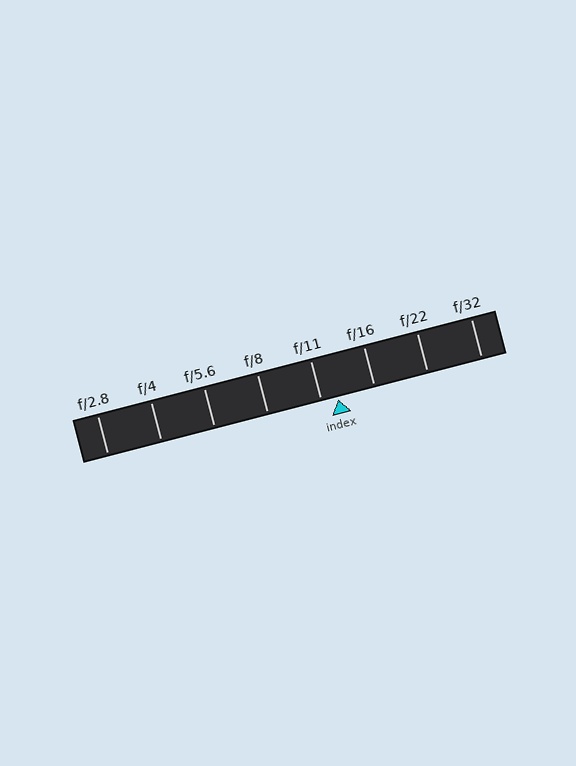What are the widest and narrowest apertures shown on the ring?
The widest aperture shown is f/2.8 and the narrowest is f/32.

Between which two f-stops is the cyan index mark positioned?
The index mark is between f/11 and f/16.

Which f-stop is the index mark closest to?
The index mark is closest to f/11.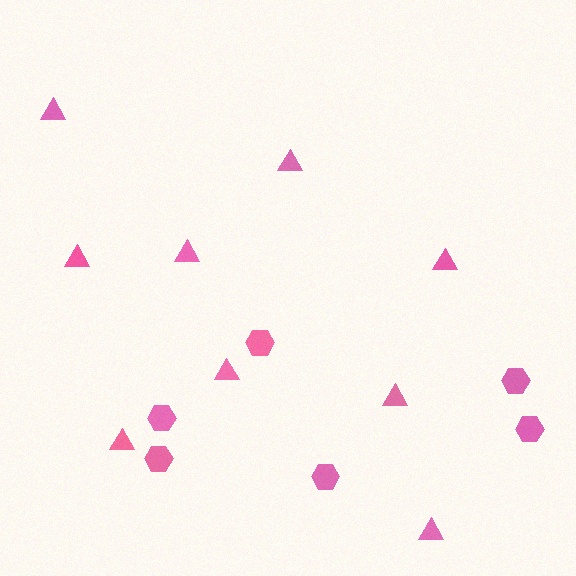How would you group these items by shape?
There are 2 groups: one group of triangles (9) and one group of hexagons (6).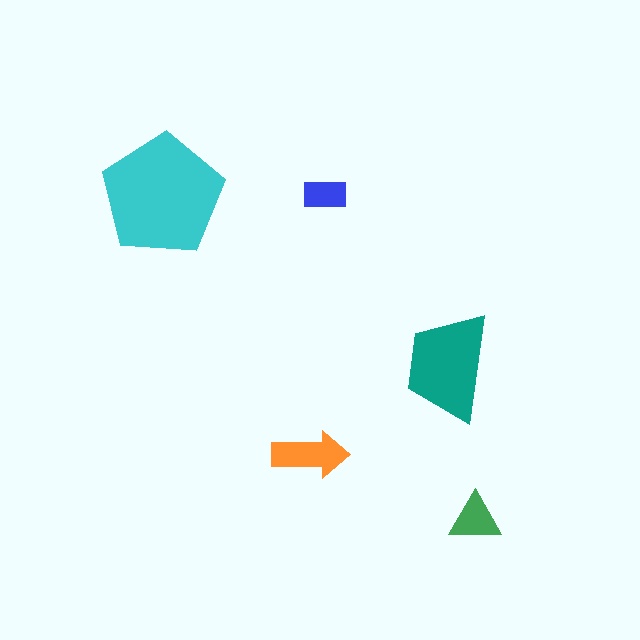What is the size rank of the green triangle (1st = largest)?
4th.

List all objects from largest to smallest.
The cyan pentagon, the teal trapezoid, the orange arrow, the green triangle, the blue rectangle.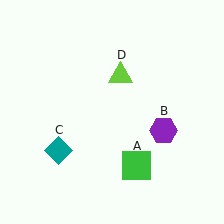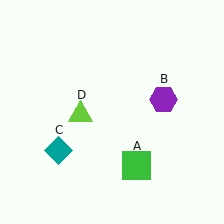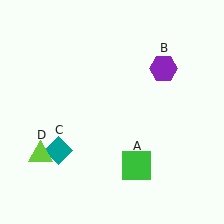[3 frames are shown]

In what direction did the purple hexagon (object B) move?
The purple hexagon (object B) moved up.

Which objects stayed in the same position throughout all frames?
Green square (object A) and teal diamond (object C) remained stationary.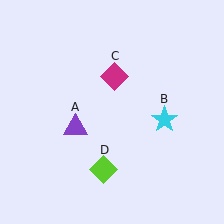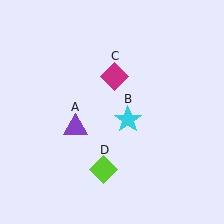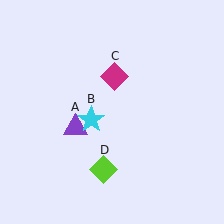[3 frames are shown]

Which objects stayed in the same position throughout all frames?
Purple triangle (object A) and magenta diamond (object C) and lime diamond (object D) remained stationary.